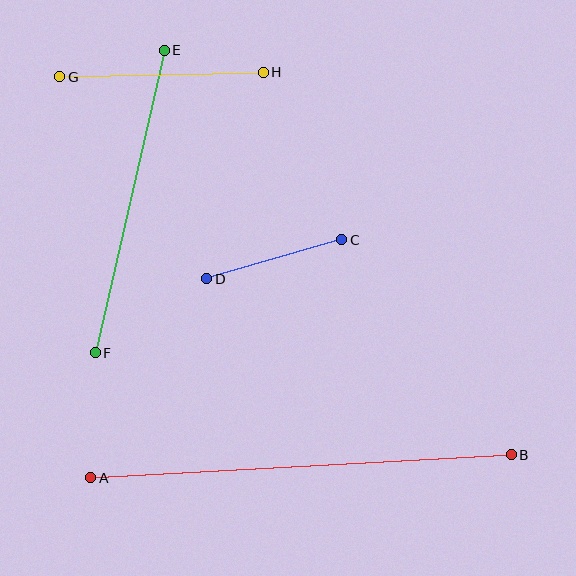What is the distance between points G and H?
The distance is approximately 203 pixels.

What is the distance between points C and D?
The distance is approximately 140 pixels.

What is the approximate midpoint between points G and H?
The midpoint is at approximately (162, 75) pixels.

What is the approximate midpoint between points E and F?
The midpoint is at approximately (130, 201) pixels.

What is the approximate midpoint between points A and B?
The midpoint is at approximately (301, 466) pixels.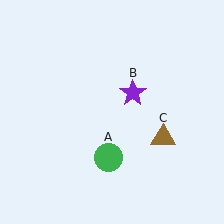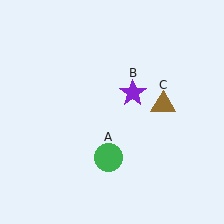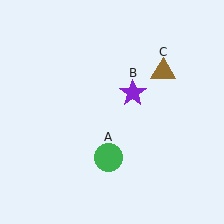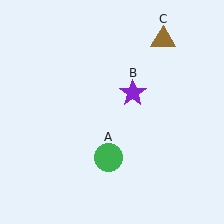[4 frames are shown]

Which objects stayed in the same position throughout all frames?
Green circle (object A) and purple star (object B) remained stationary.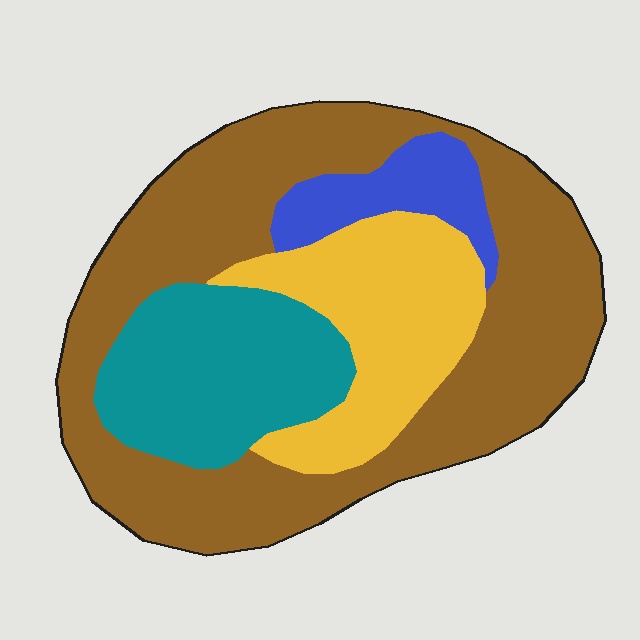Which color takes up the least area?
Blue, at roughly 10%.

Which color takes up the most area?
Brown, at roughly 55%.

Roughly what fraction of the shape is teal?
Teal takes up about one fifth (1/5) of the shape.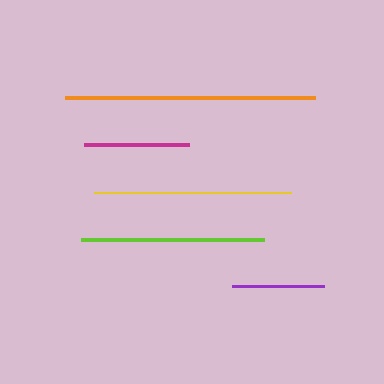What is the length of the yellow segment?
The yellow segment is approximately 197 pixels long.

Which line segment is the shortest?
The purple line is the shortest at approximately 92 pixels.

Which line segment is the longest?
The orange line is the longest at approximately 250 pixels.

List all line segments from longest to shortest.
From longest to shortest: orange, yellow, lime, magenta, purple.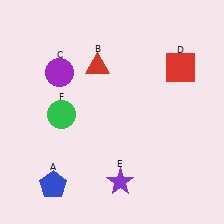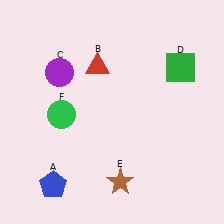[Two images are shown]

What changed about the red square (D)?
In Image 1, D is red. In Image 2, it changed to green.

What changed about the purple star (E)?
In Image 1, E is purple. In Image 2, it changed to brown.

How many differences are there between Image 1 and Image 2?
There are 2 differences between the two images.